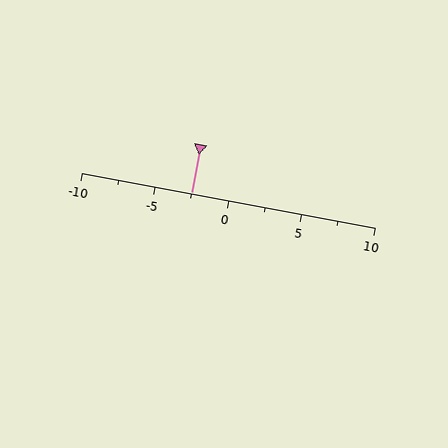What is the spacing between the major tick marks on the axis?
The major ticks are spaced 5 apart.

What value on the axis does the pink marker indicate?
The marker indicates approximately -2.5.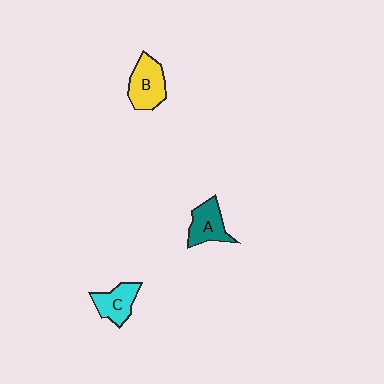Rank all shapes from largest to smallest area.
From largest to smallest: B (yellow), A (teal), C (cyan).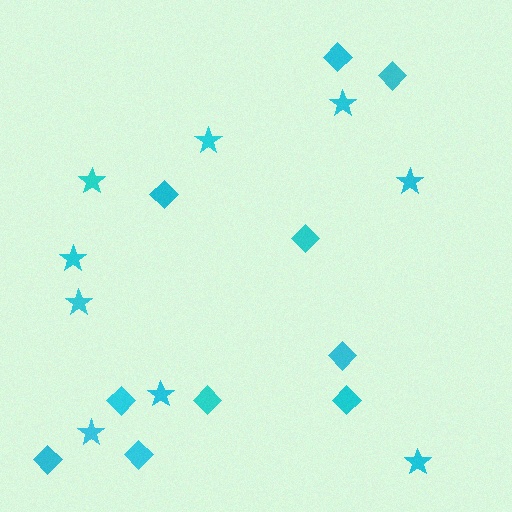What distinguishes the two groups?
There are 2 groups: one group of diamonds (10) and one group of stars (9).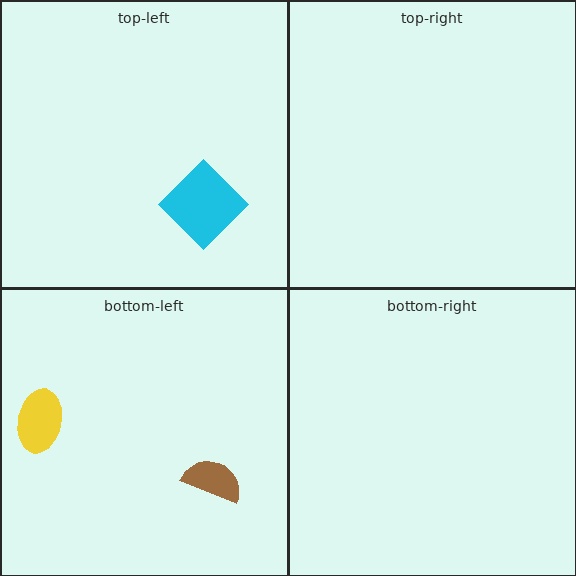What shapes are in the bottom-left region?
The brown semicircle, the yellow ellipse.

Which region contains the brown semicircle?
The bottom-left region.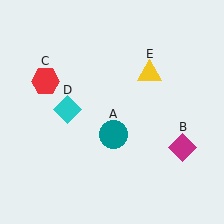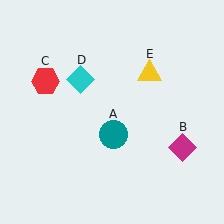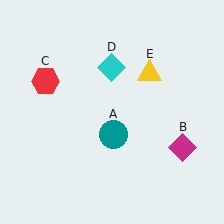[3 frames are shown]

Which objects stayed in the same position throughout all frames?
Teal circle (object A) and magenta diamond (object B) and red hexagon (object C) and yellow triangle (object E) remained stationary.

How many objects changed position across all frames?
1 object changed position: cyan diamond (object D).